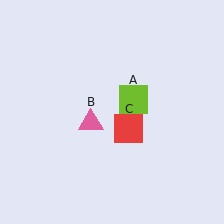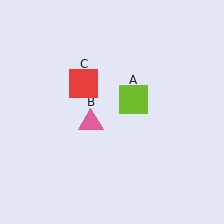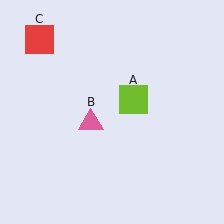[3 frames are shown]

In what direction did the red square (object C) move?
The red square (object C) moved up and to the left.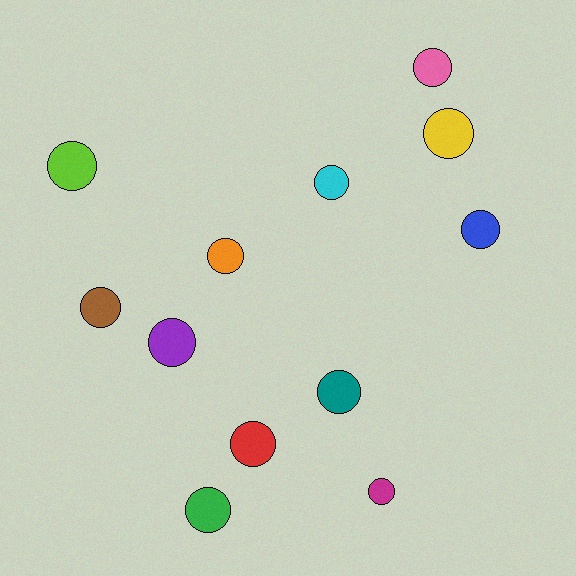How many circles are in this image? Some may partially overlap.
There are 12 circles.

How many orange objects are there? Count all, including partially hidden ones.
There is 1 orange object.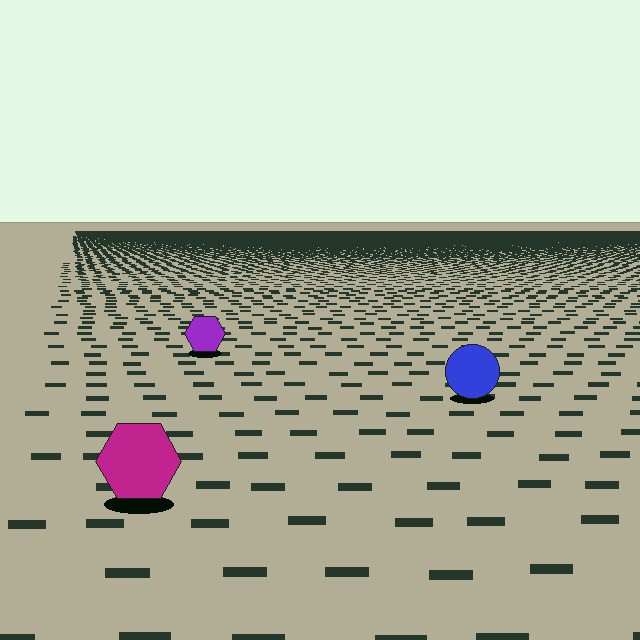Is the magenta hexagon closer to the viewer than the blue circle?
Yes. The magenta hexagon is closer — you can tell from the texture gradient: the ground texture is coarser near it.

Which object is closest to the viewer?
The magenta hexagon is closest. The texture marks near it are larger and more spread out.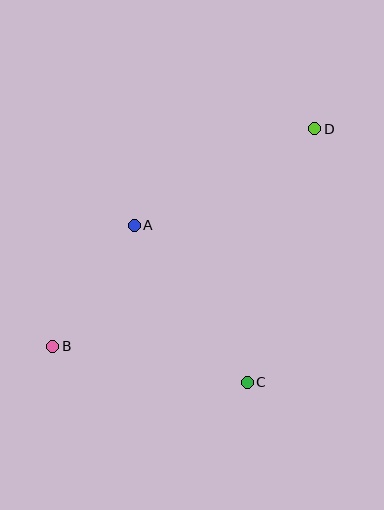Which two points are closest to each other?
Points A and B are closest to each other.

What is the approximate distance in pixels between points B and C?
The distance between B and C is approximately 198 pixels.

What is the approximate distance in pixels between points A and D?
The distance between A and D is approximately 205 pixels.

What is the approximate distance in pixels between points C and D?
The distance between C and D is approximately 263 pixels.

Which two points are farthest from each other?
Points B and D are farthest from each other.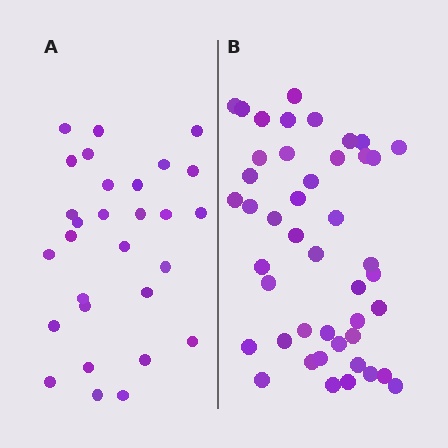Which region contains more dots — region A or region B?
Region B (the right region) has more dots.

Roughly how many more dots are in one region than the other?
Region B has approximately 15 more dots than region A.